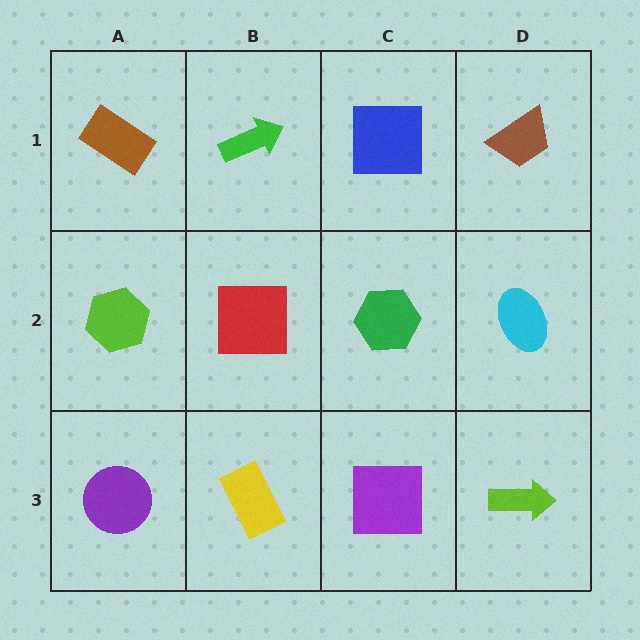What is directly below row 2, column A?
A purple circle.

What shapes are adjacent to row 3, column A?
A lime hexagon (row 2, column A), a yellow rectangle (row 3, column B).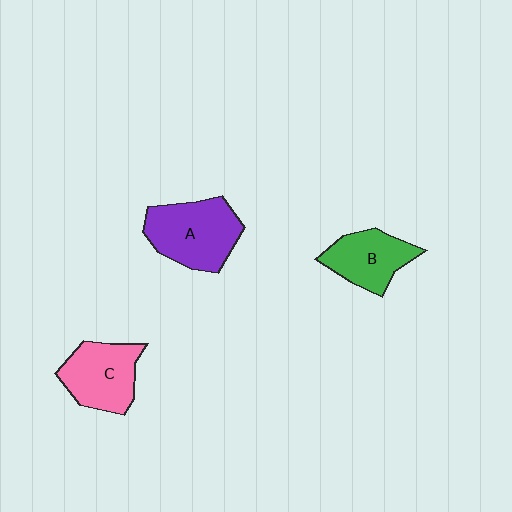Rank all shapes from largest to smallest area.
From largest to smallest: A (purple), C (pink), B (green).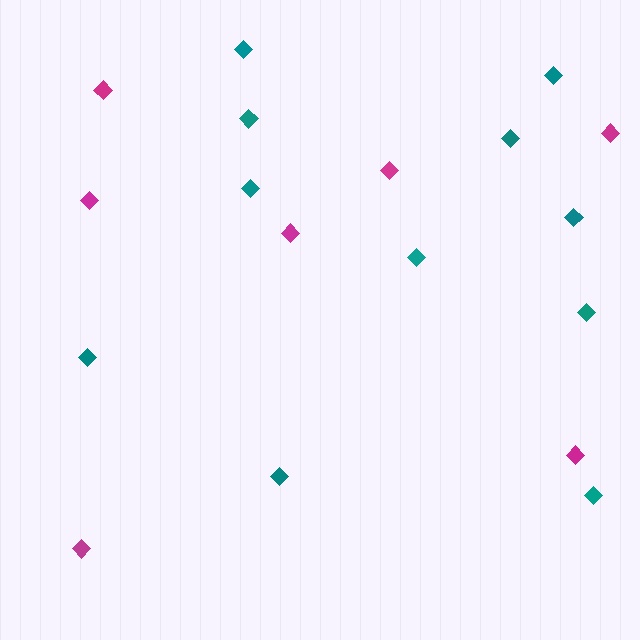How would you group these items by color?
There are 2 groups: one group of teal diamonds (11) and one group of magenta diamonds (7).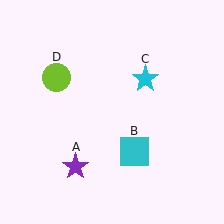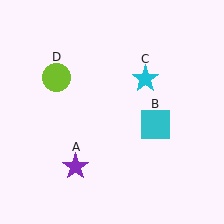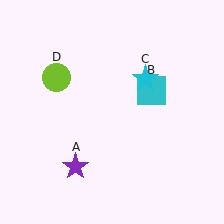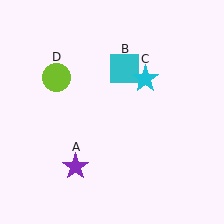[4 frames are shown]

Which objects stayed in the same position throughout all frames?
Purple star (object A) and cyan star (object C) and lime circle (object D) remained stationary.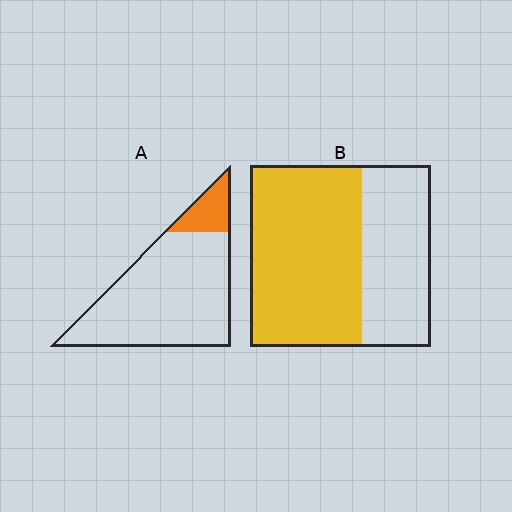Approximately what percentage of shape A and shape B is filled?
A is approximately 15% and B is approximately 60%.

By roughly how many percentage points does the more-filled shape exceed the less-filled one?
By roughly 50 percentage points (B over A).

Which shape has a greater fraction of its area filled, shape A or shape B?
Shape B.